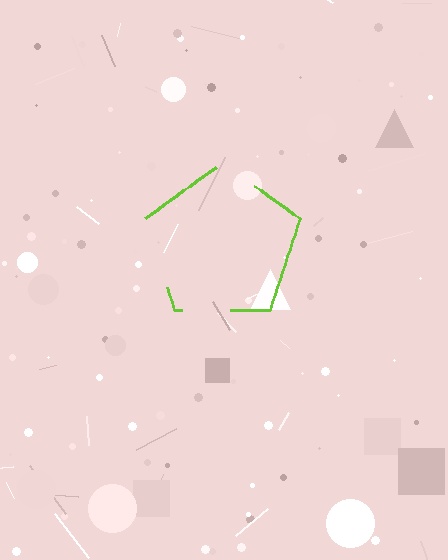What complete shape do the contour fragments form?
The contour fragments form a pentagon.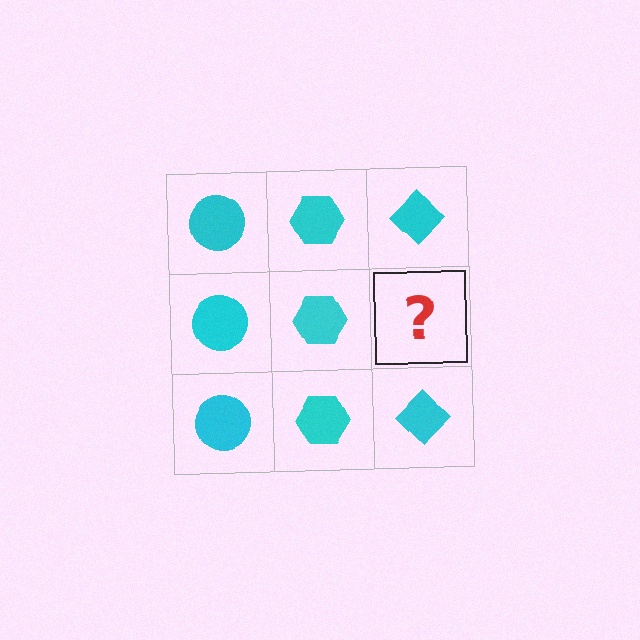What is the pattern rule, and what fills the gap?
The rule is that each column has a consistent shape. The gap should be filled with a cyan diamond.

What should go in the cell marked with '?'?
The missing cell should contain a cyan diamond.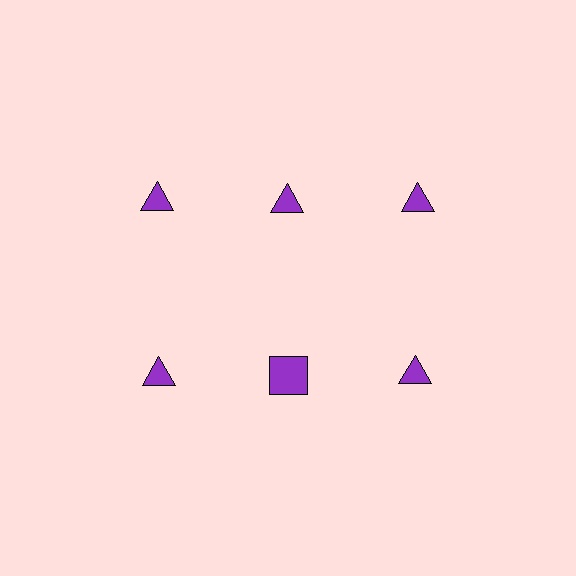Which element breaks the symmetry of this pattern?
The purple square in the second row, second from left column breaks the symmetry. All other shapes are purple triangles.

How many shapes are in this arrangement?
There are 6 shapes arranged in a grid pattern.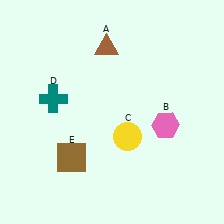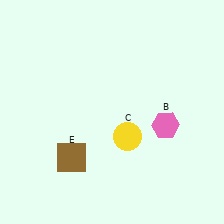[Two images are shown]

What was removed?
The teal cross (D), the brown triangle (A) were removed in Image 2.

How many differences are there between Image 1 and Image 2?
There are 2 differences between the two images.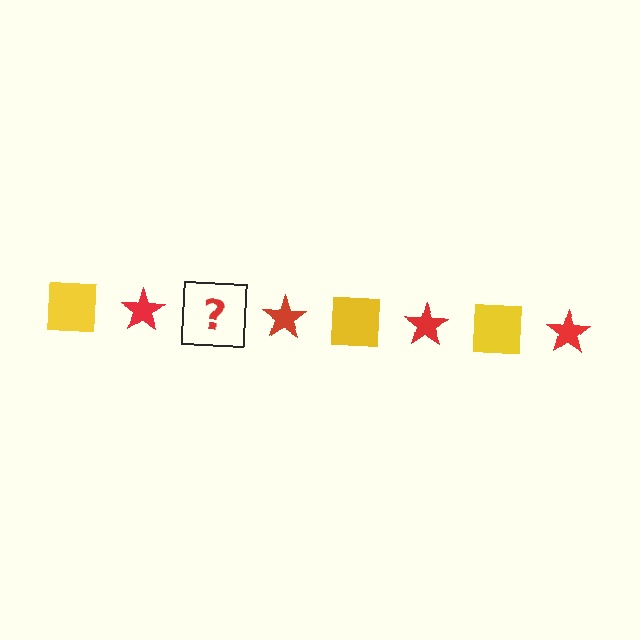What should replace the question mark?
The question mark should be replaced with a yellow square.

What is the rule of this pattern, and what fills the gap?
The rule is that the pattern alternates between yellow square and red star. The gap should be filled with a yellow square.